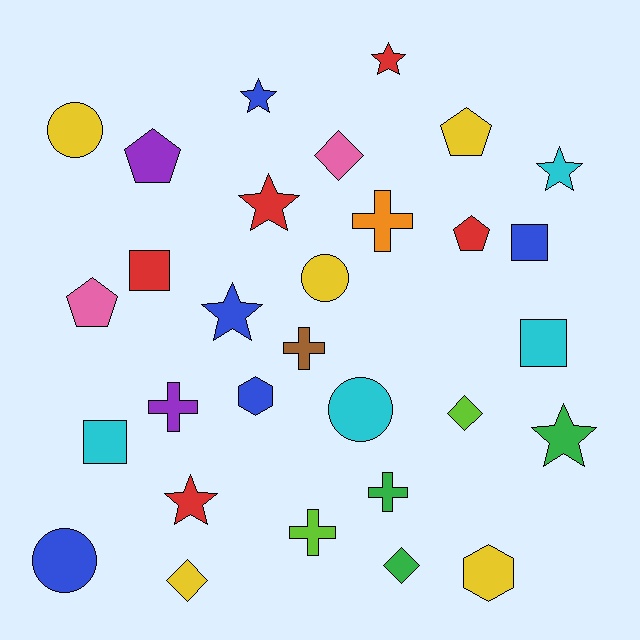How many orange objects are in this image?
There is 1 orange object.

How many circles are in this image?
There are 4 circles.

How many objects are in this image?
There are 30 objects.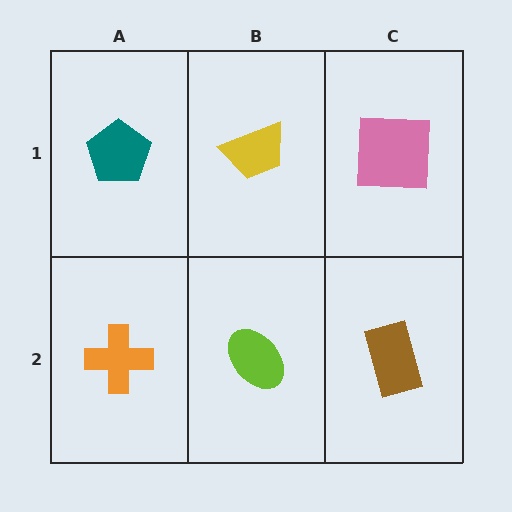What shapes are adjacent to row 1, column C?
A brown rectangle (row 2, column C), a yellow trapezoid (row 1, column B).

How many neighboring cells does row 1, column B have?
3.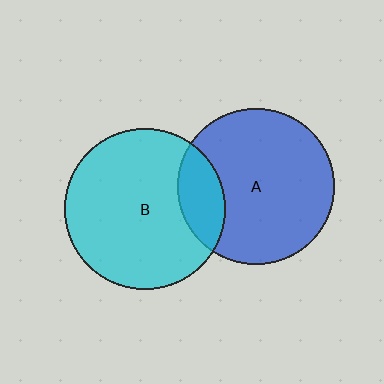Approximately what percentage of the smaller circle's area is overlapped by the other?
Approximately 20%.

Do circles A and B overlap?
Yes.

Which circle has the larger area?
Circle B (cyan).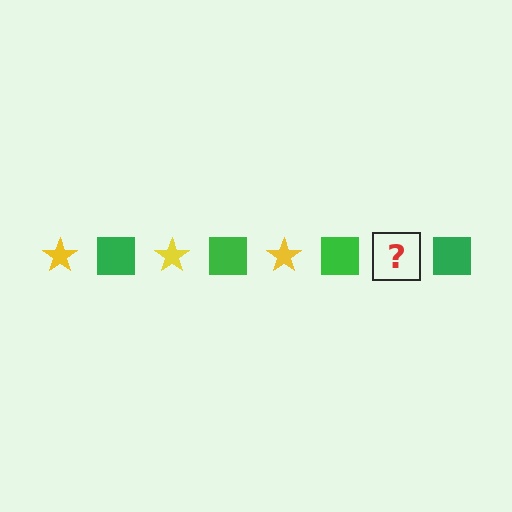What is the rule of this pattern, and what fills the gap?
The rule is that the pattern alternates between yellow star and green square. The gap should be filled with a yellow star.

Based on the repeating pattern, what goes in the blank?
The blank should be a yellow star.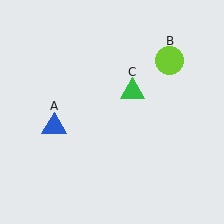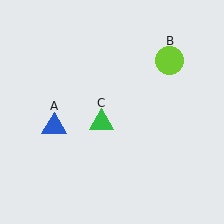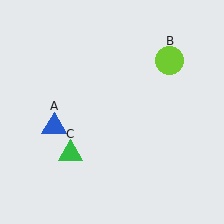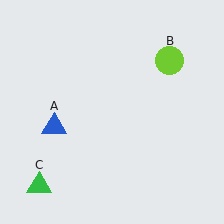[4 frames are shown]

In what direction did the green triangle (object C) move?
The green triangle (object C) moved down and to the left.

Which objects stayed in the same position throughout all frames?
Blue triangle (object A) and lime circle (object B) remained stationary.